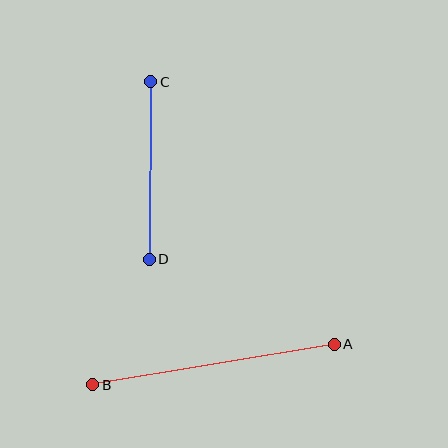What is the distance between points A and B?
The distance is approximately 245 pixels.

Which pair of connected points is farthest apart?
Points A and B are farthest apart.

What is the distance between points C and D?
The distance is approximately 178 pixels.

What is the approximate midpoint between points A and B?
The midpoint is at approximately (213, 364) pixels.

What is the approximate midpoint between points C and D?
The midpoint is at approximately (150, 171) pixels.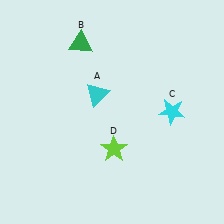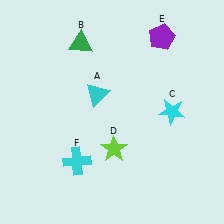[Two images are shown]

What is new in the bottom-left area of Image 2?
A cyan cross (F) was added in the bottom-left area of Image 2.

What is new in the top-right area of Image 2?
A purple pentagon (E) was added in the top-right area of Image 2.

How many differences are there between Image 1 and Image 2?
There are 2 differences between the two images.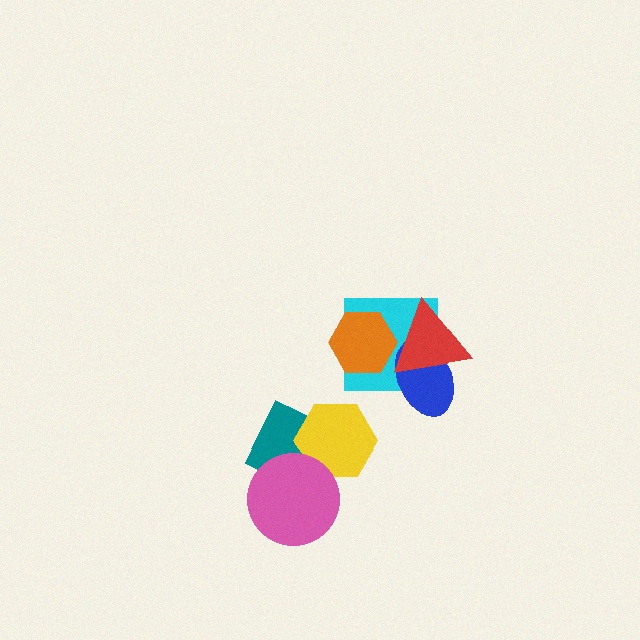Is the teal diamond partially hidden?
Yes, it is partially covered by another shape.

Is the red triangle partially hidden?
Yes, it is partially covered by another shape.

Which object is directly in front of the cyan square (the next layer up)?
The blue ellipse is directly in front of the cyan square.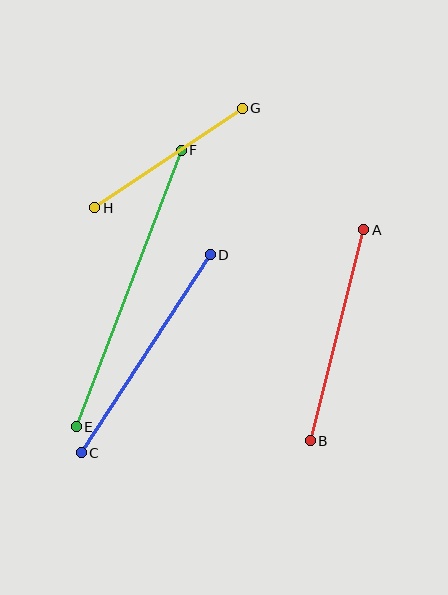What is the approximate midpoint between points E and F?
The midpoint is at approximately (129, 288) pixels.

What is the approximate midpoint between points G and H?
The midpoint is at approximately (168, 158) pixels.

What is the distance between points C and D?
The distance is approximately 236 pixels.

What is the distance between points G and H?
The distance is approximately 178 pixels.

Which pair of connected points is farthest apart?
Points E and F are farthest apart.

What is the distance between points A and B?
The distance is approximately 217 pixels.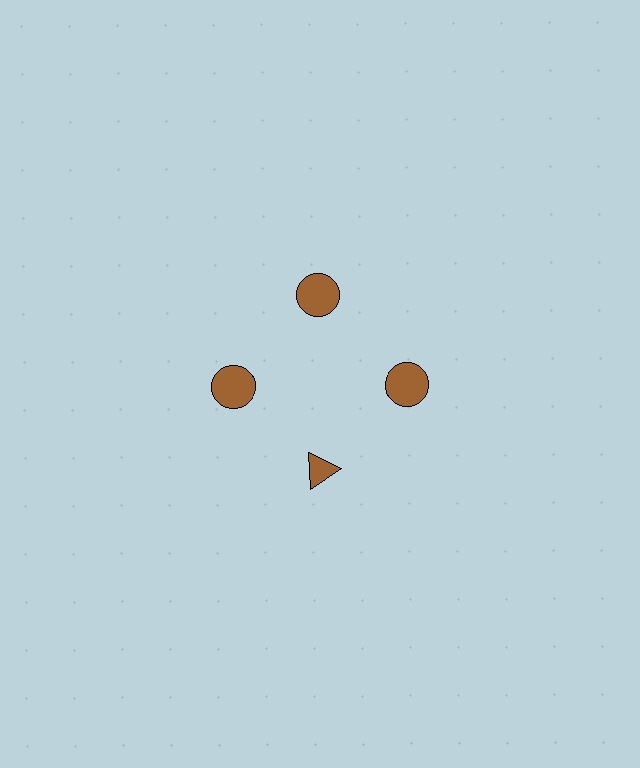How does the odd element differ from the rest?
It has a different shape: triangle instead of circle.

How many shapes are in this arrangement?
There are 4 shapes arranged in a ring pattern.